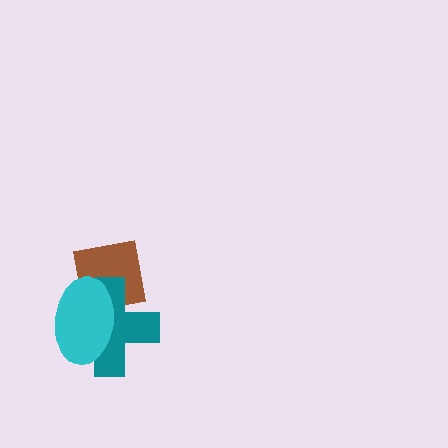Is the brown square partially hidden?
Yes, it is partially covered by another shape.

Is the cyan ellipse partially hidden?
No, no other shape covers it.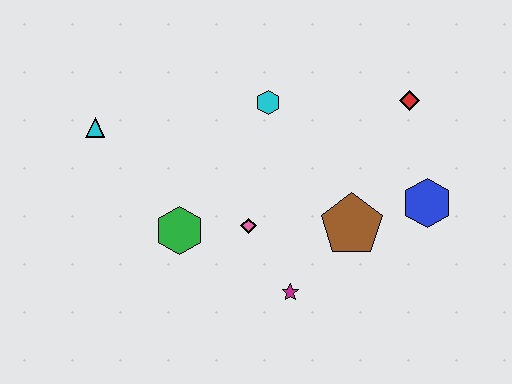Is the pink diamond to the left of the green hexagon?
No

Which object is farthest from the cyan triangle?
The blue hexagon is farthest from the cyan triangle.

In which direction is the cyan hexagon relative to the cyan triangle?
The cyan hexagon is to the right of the cyan triangle.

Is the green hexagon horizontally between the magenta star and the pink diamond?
No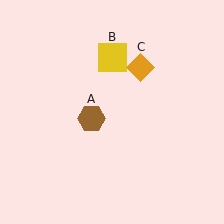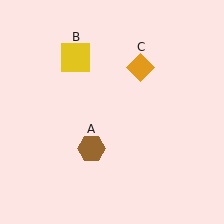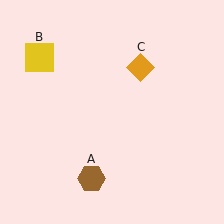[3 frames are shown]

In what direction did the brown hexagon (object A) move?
The brown hexagon (object A) moved down.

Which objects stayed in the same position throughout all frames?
Orange diamond (object C) remained stationary.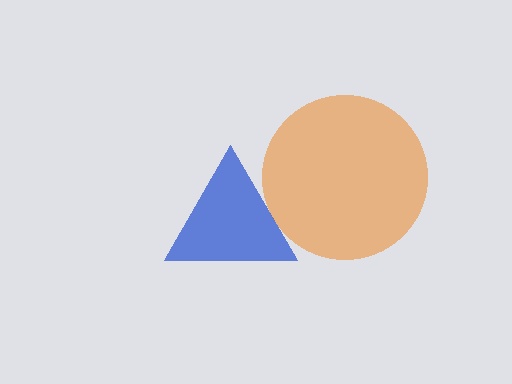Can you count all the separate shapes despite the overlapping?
Yes, there are 2 separate shapes.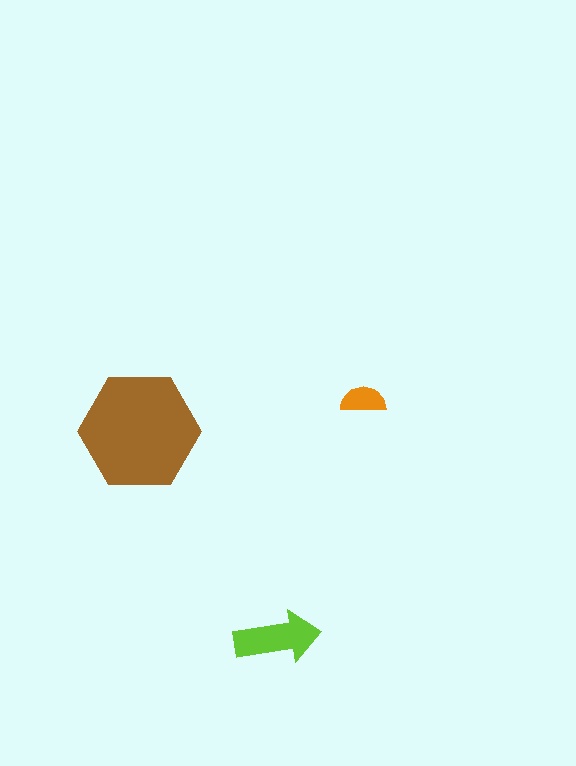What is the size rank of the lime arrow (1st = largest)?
2nd.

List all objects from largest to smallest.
The brown hexagon, the lime arrow, the orange semicircle.